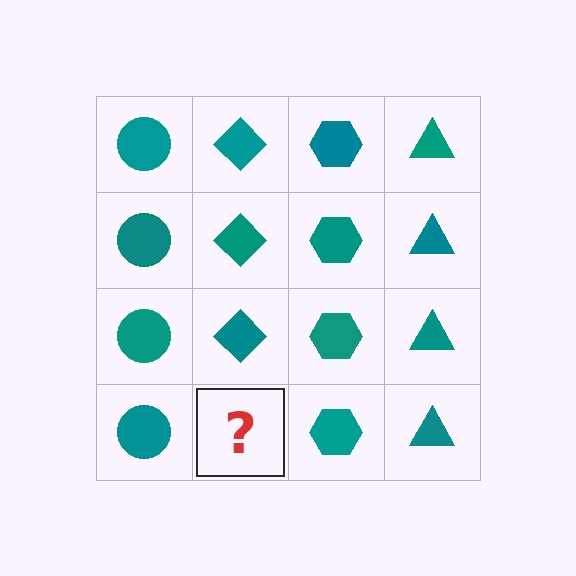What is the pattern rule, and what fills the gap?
The rule is that each column has a consistent shape. The gap should be filled with a teal diamond.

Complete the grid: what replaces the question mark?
The question mark should be replaced with a teal diamond.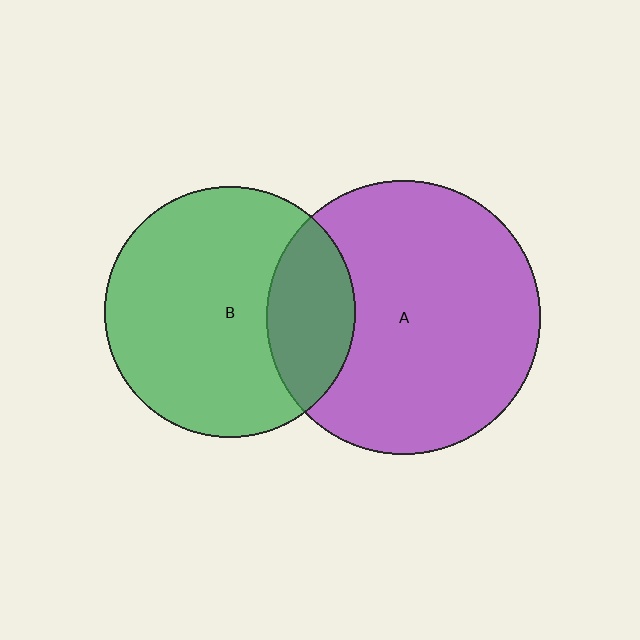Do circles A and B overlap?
Yes.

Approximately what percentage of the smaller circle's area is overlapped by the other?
Approximately 25%.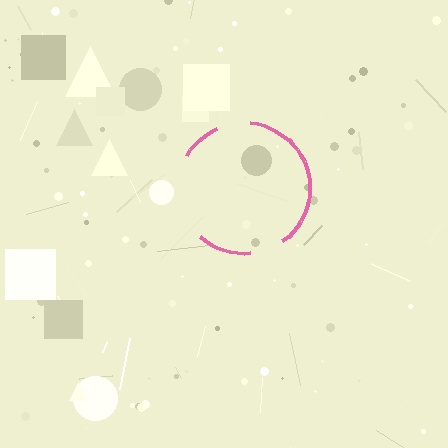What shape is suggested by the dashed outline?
The dashed outline suggests a circle.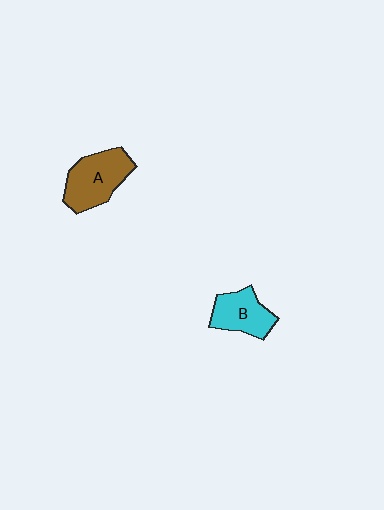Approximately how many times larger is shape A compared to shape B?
Approximately 1.3 times.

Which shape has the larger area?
Shape A (brown).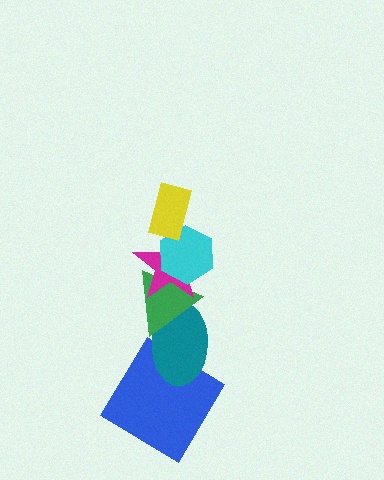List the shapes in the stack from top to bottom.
From top to bottom: the yellow rectangle, the cyan hexagon, the magenta star, the green triangle, the teal ellipse, the blue diamond.